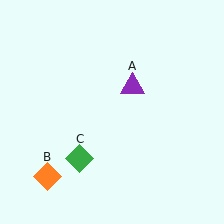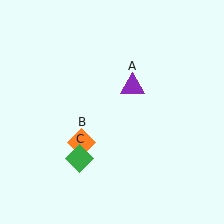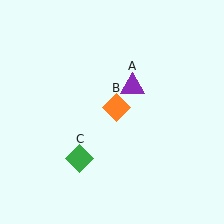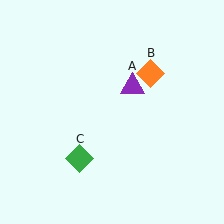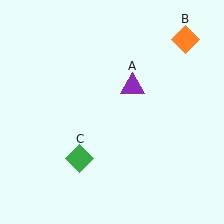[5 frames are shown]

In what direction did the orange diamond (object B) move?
The orange diamond (object B) moved up and to the right.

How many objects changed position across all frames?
1 object changed position: orange diamond (object B).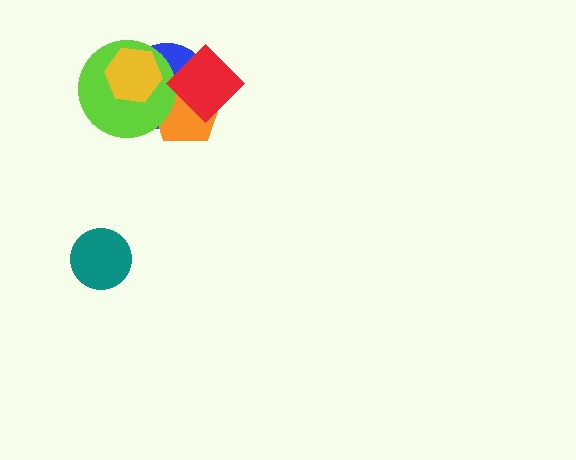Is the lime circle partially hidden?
Yes, it is partially covered by another shape.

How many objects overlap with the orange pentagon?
3 objects overlap with the orange pentagon.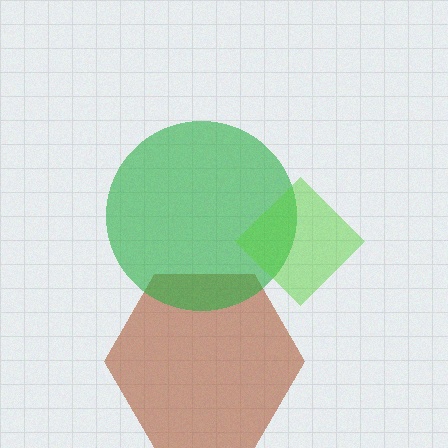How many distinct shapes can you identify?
There are 3 distinct shapes: a brown hexagon, a green circle, a lime diamond.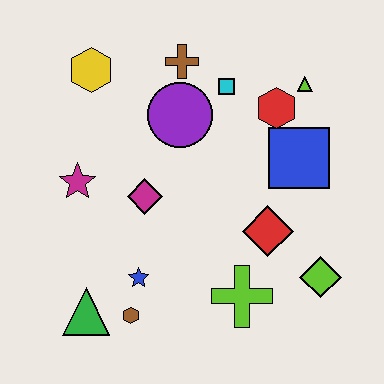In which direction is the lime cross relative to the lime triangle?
The lime cross is below the lime triangle.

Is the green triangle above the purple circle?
No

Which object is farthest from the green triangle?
The lime triangle is farthest from the green triangle.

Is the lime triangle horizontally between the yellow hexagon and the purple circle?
No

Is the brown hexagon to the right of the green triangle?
Yes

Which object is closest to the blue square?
The red hexagon is closest to the blue square.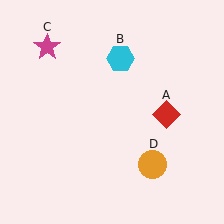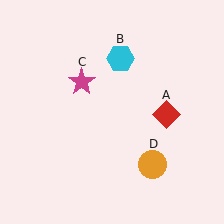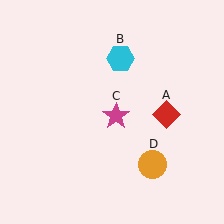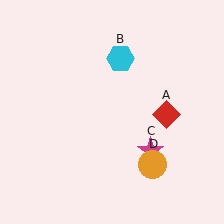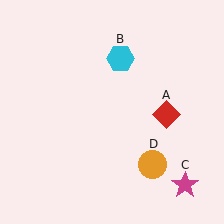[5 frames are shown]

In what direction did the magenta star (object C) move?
The magenta star (object C) moved down and to the right.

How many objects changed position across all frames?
1 object changed position: magenta star (object C).